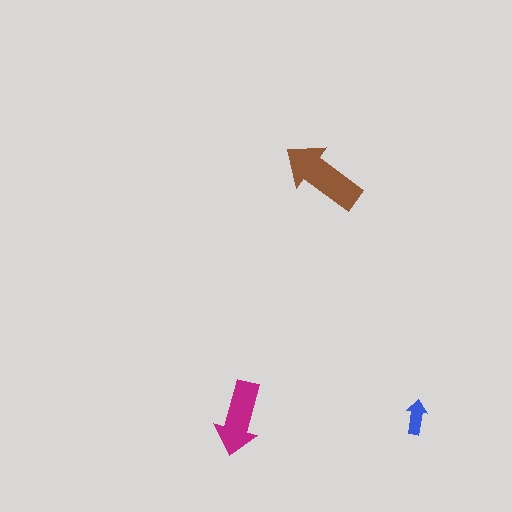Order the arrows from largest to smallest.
the brown one, the magenta one, the blue one.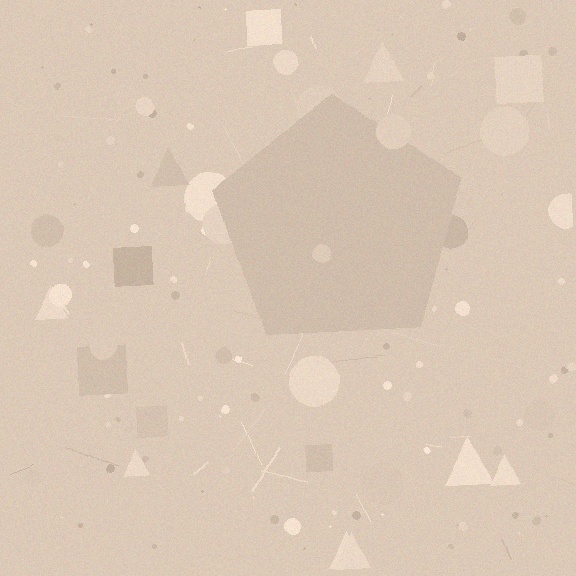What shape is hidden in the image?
A pentagon is hidden in the image.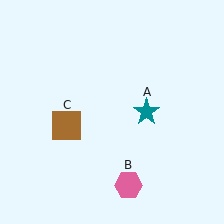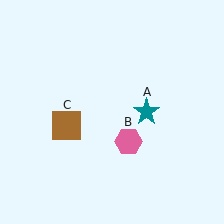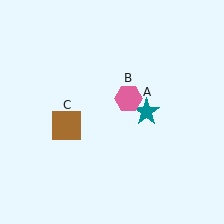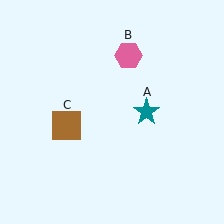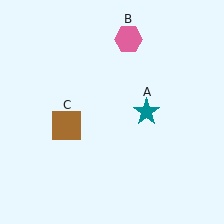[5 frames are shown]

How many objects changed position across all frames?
1 object changed position: pink hexagon (object B).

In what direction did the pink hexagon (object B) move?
The pink hexagon (object B) moved up.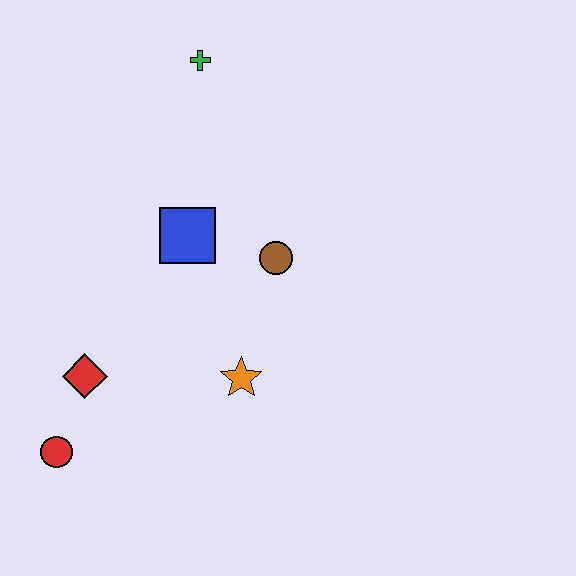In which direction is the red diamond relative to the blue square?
The red diamond is below the blue square.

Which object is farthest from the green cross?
The red circle is farthest from the green cross.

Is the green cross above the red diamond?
Yes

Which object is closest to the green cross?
The blue square is closest to the green cross.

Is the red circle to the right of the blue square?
No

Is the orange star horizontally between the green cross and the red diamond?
No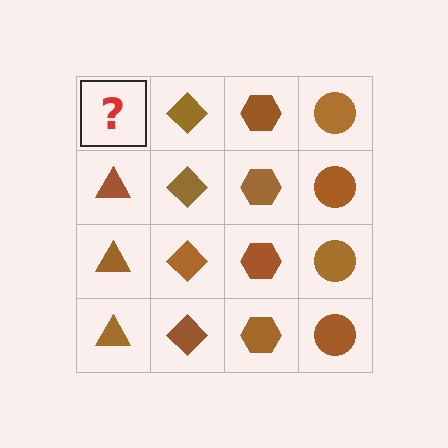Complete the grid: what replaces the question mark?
The question mark should be replaced with a brown triangle.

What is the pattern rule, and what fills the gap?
The rule is that each column has a consistent shape. The gap should be filled with a brown triangle.